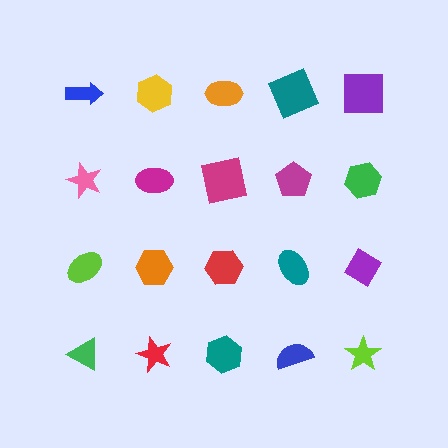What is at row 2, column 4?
A magenta pentagon.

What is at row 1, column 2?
A yellow hexagon.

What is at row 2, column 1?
A pink star.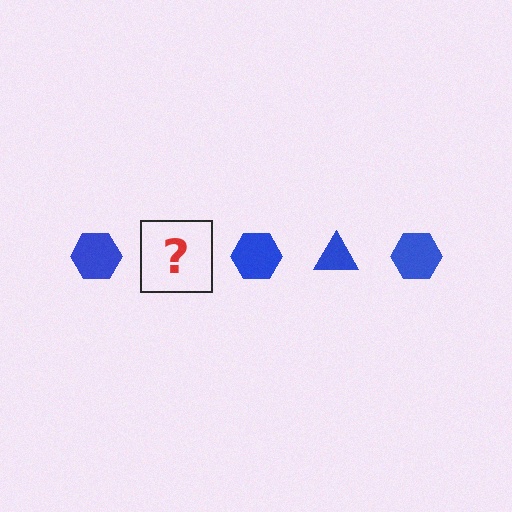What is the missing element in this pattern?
The missing element is a blue triangle.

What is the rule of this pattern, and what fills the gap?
The rule is that the pattern cycles through hexagon, triangle shapes in blue. The gap should be filled with a blue triangle.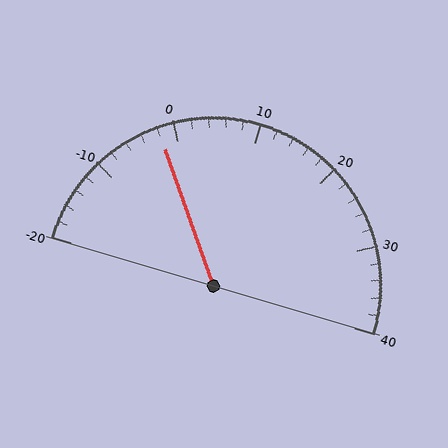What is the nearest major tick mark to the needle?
The nearest major tick mark is 0.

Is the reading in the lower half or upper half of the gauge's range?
The reading is in the lower half of the range (-20 to 40).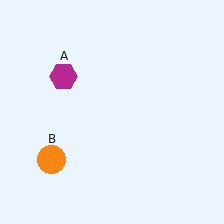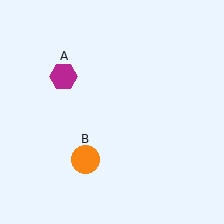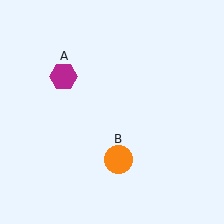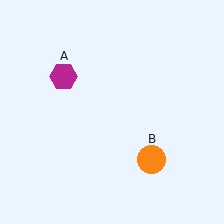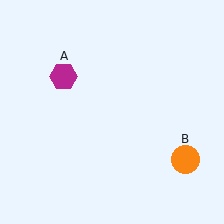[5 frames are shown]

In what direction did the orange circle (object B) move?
The orange circle (object B) moved right.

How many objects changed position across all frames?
1 object changed position: orange circle (object B).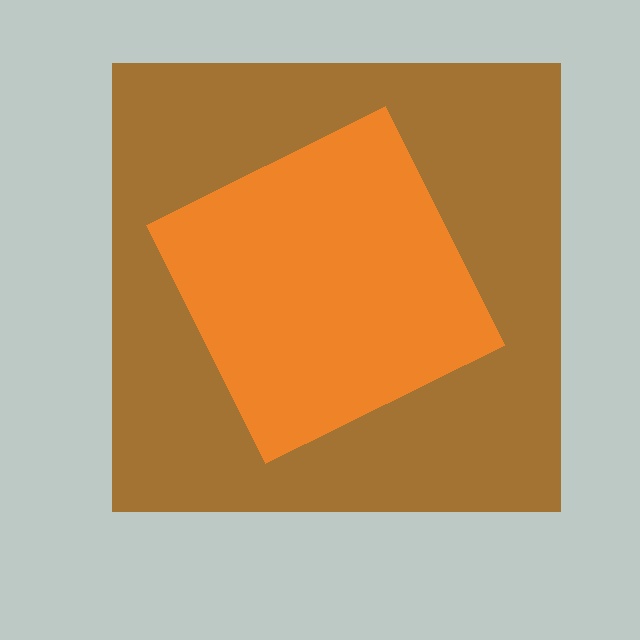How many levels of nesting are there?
2.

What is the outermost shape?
The brown square.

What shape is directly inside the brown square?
The orange diamond.